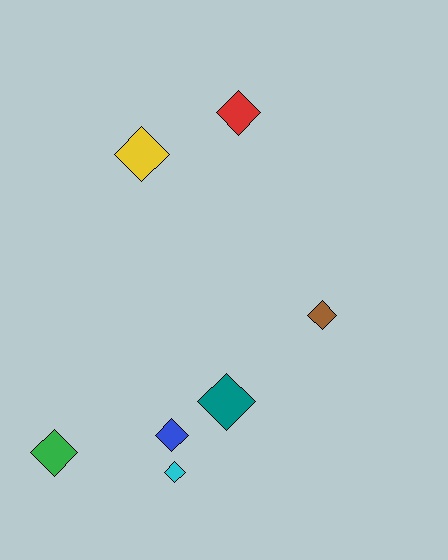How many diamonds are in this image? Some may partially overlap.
There are 7 diamonds.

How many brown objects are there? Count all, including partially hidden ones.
There is 1 brown object.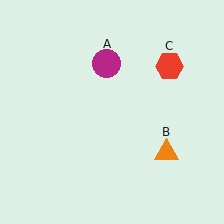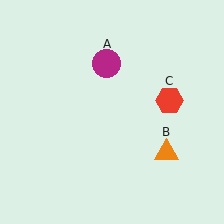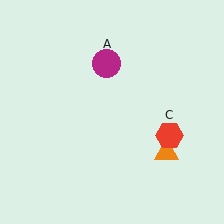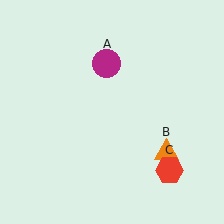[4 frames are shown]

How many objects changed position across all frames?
1 object changed position: red hexagon (object C).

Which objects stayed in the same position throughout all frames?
Magenta circle (object A) and orange triangle (object B) remained stationary.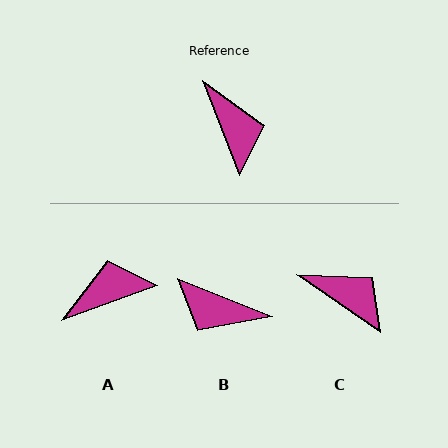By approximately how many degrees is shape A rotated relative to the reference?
Approximately 89 degrees counter-clockwise.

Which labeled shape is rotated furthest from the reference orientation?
B, about 133 degrees away.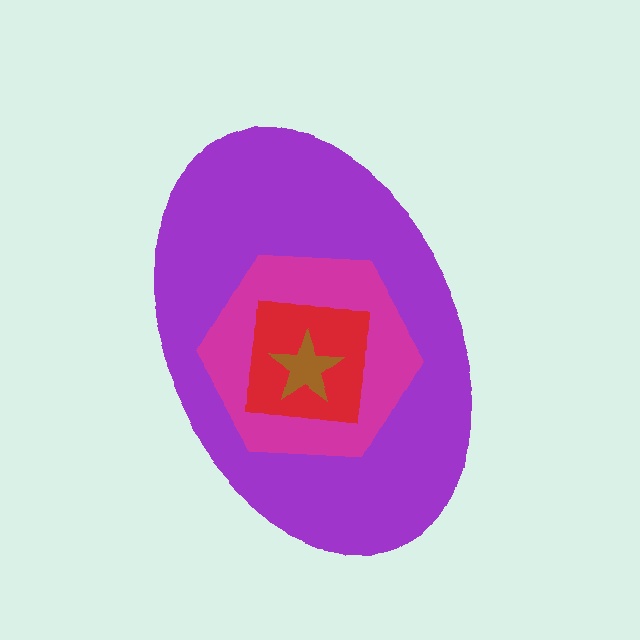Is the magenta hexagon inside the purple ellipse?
Yes.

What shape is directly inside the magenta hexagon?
The red square.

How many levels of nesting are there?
4.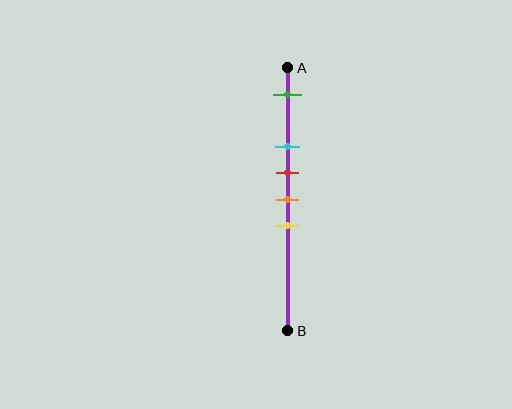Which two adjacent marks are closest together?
The red and orange marks are the closest adjacent pair.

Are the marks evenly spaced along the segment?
No, the marks are not evenly spaced.